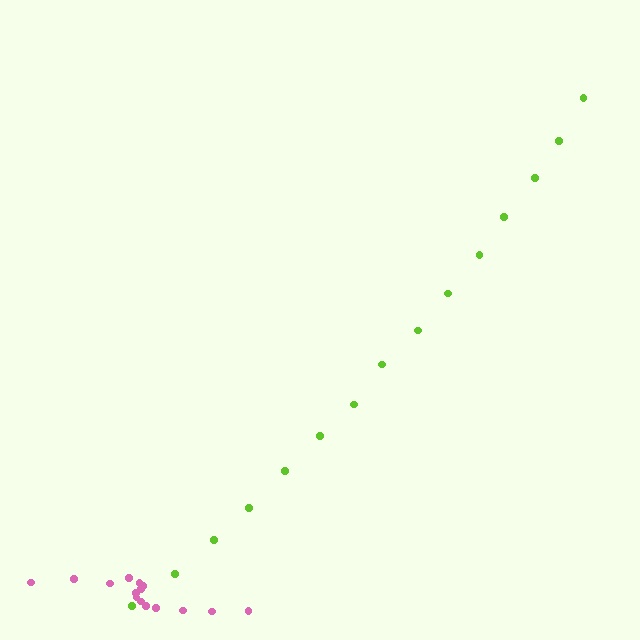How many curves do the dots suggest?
There are 2 distinct paths.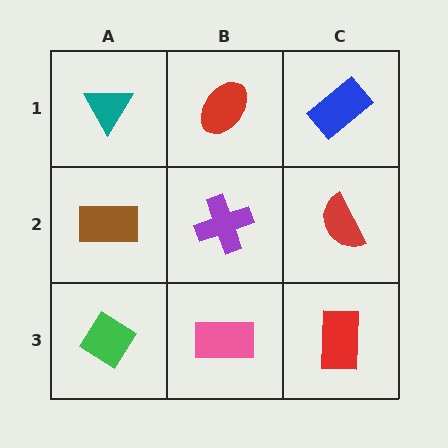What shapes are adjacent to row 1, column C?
A red semicircle (row 2, column C), a red ellipse (row 1, column B).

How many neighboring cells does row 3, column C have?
2.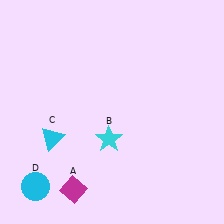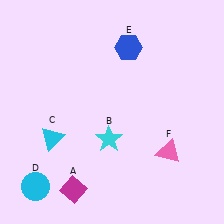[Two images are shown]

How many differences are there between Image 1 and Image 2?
There are 2 differences between the two images.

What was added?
A blue hexagon (E), a pink triangle (F) were added in Image 2.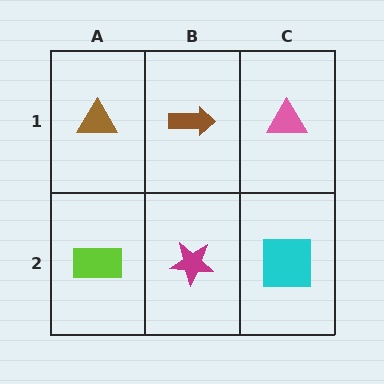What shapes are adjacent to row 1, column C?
A cyan square (row 2, column C), a brown arrow (row 1, column B).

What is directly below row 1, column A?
A lime rectangle.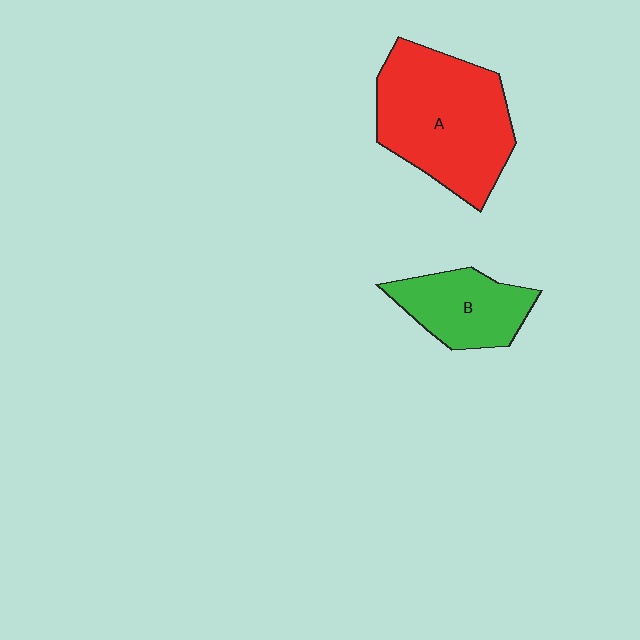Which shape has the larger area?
Shape A (red).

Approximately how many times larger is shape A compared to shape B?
Approximately 1.9 times.